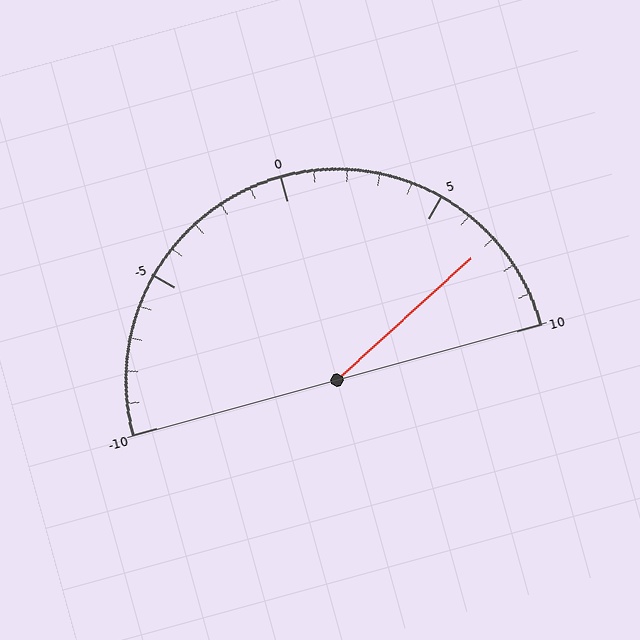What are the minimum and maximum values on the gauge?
The gauge ranges from -10 to 10.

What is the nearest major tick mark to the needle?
The nearest major tick mark is 5.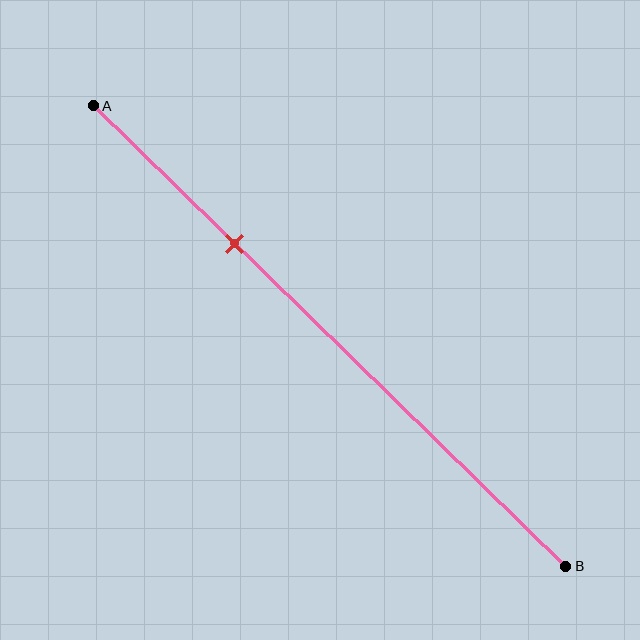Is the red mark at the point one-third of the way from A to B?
No, the mark is at about 30% from A, not at the 33% one-third point.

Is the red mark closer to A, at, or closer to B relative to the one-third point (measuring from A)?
The red mark is closer to point A than the one-third point of segment AB.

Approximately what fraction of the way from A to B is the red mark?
The red mark is approximately 30% of the way from A to B.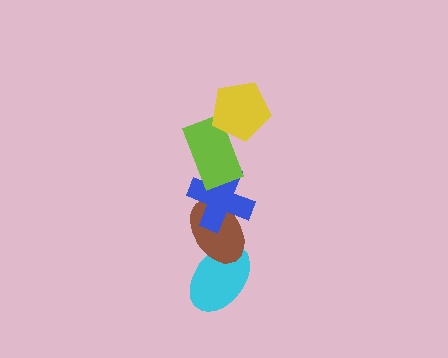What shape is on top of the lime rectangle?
The yellow pentagon is on top of the lime rectangle.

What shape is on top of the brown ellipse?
The blue cross is on top of the brown ellipse.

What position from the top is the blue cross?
The blue cross is 3rd from the top.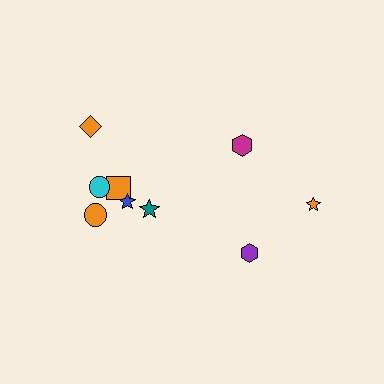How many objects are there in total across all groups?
There are 9 objects.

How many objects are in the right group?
There are 3 objects.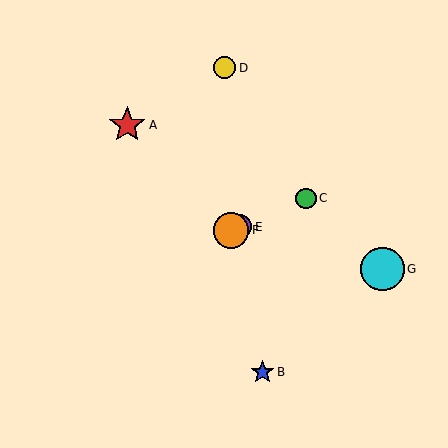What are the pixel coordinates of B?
Object B is at (263, 372).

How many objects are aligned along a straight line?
3 objects (C, E, F) are aligned along a straight line.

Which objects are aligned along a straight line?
Objects C, E, F are aligned along a straight line.